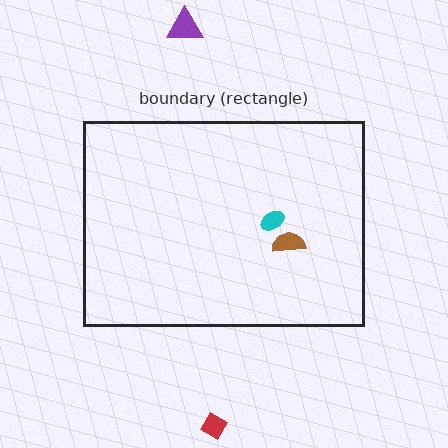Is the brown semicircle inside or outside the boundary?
Inside.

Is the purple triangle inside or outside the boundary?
Outside.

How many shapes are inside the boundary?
2 inside, 2 outside.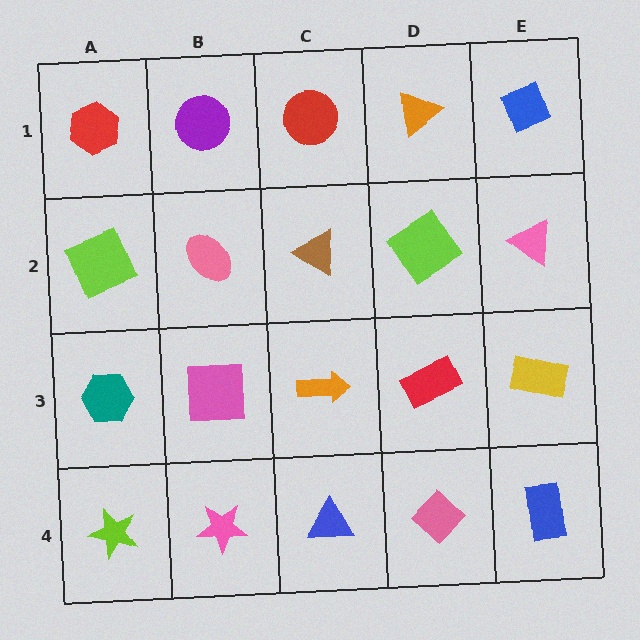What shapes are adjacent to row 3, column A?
A lime square (row 2, column A), a lime star (row 4, column A), a pink square (row 3, column B).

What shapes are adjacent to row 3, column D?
A lime diamond (row 2, column D), a pink diamond (row 4, column D), an orange arrow (row 3, column C), a yellow rectangle (row 3, column E).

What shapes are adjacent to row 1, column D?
A lime diamond (row 2, column D), a red circle (row 1, column C), a blue diamond (row 1, column E).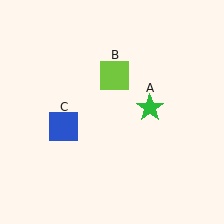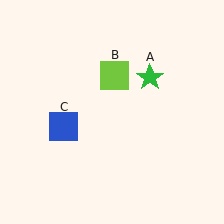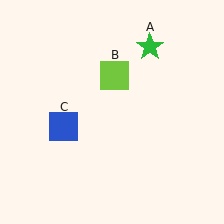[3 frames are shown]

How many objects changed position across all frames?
1 object changed position: green star (object A).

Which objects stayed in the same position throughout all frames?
Lime square (object B) and blue square (object C) remained stationary.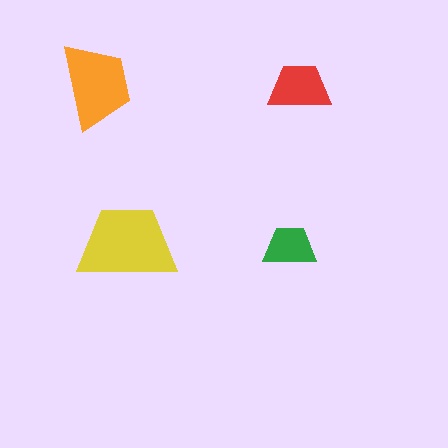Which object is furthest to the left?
The orange trapezoid is leftmost.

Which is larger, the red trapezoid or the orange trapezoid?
The orange one.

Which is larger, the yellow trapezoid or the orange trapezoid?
The yellow one.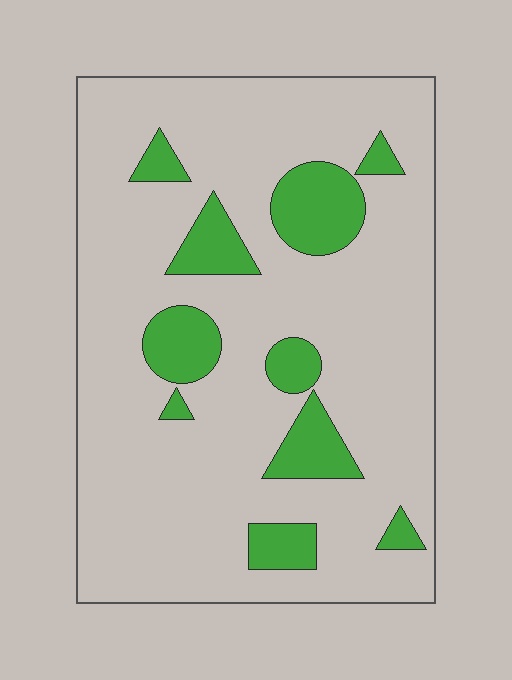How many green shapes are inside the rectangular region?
10.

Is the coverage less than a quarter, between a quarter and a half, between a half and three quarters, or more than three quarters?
Less than a quarter.